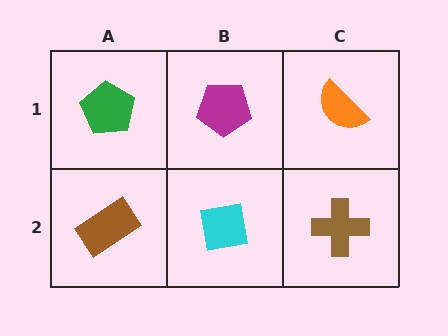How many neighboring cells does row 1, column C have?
2.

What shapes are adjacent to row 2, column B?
A magenta pentagon (row 1, column B), a brown rectangle (row 2, column A), a brown cross (row 2, column C).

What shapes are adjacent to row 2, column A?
A green pentagon (row 1, column A), a cyan square (row 2, column B).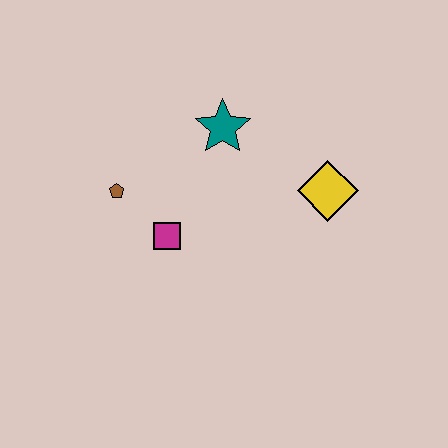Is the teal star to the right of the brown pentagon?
Yes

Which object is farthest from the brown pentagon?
The yellow diamond is farthest from the brown pentagon.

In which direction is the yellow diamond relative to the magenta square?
The yellow diamond is to the right of the magenta square.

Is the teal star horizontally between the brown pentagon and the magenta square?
No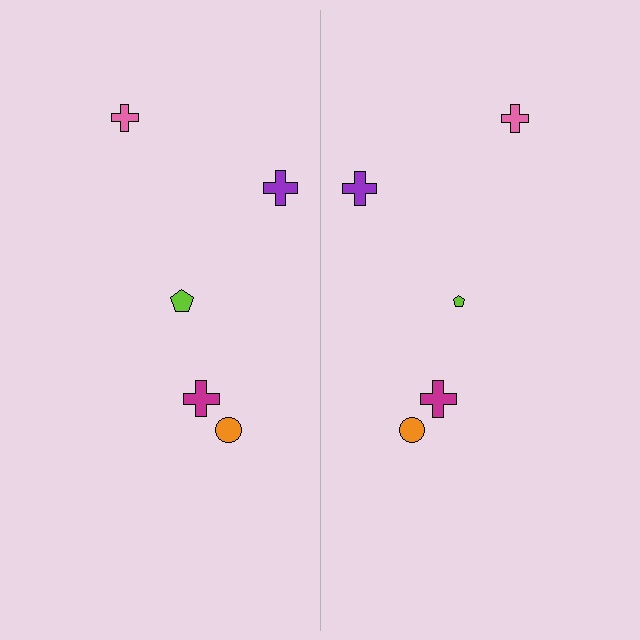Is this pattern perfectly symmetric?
No, the pattern is not perfectly symmetric. The lime pentagon on the right side has a different size than its mirror counterpart.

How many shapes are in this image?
There are 10 shapes in this image.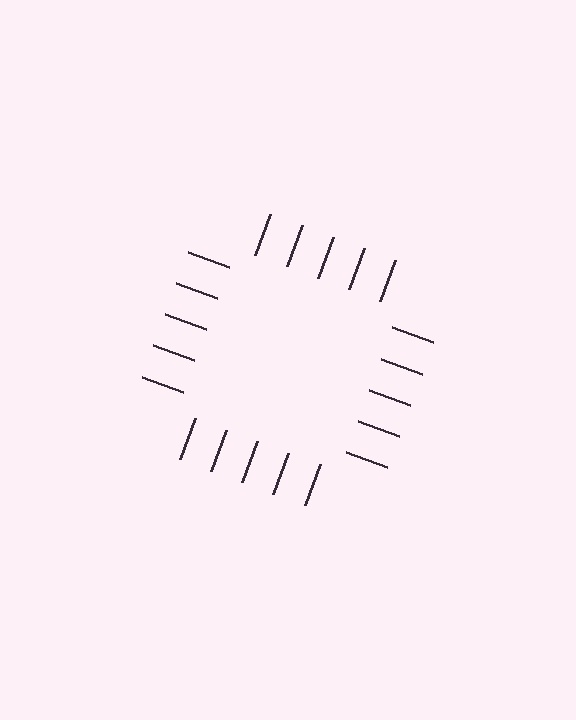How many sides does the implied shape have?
4 sides — the line-ends trace a square.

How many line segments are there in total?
20 — 5 along each of the 4 edges.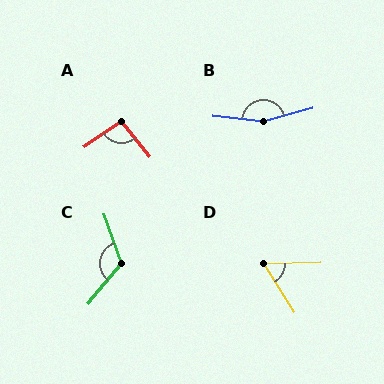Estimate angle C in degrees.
Approximately 121 degrees.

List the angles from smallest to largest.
D (59°), A (94°), C (121°), B (159°).